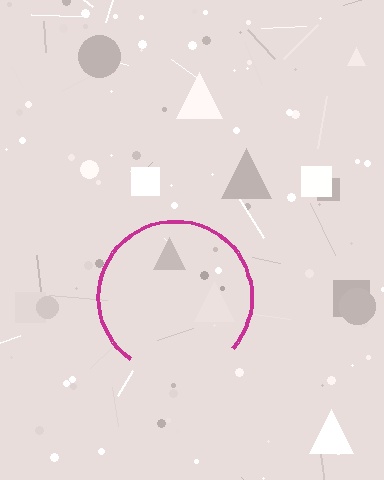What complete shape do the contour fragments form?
The contour fragments form a circle.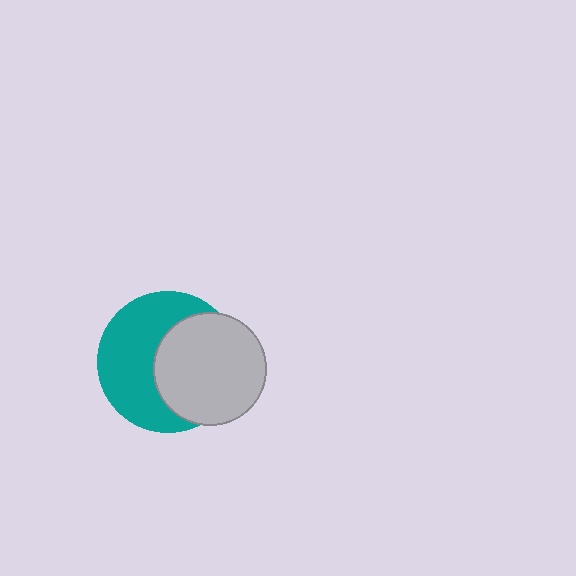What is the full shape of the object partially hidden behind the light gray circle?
The partially hidden object is a teal circle.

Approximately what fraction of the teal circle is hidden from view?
Roughly 47% of the teal circle is hidden behind the light gray circle.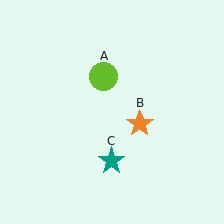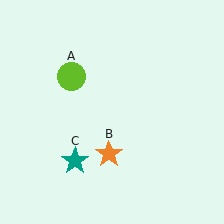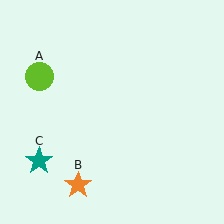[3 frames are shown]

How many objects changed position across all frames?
3 objects changed position: lime circle (object A), orange star (object B), teal star (object C).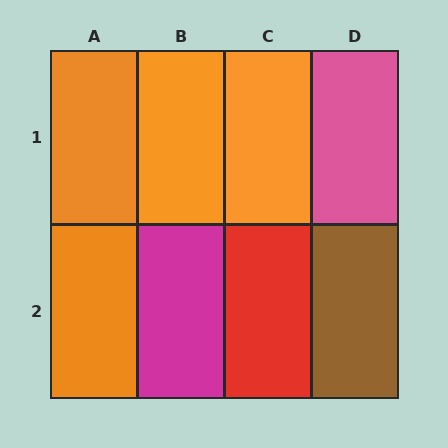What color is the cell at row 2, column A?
Orange.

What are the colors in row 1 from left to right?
Orange, orange, orange, pink.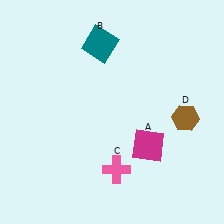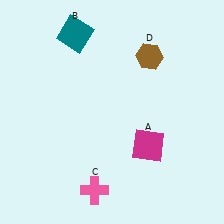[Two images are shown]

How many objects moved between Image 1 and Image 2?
3 objects moved between the two images.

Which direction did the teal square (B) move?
The teal square (B) moved left.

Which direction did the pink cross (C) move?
The pink cross (C) moved left.